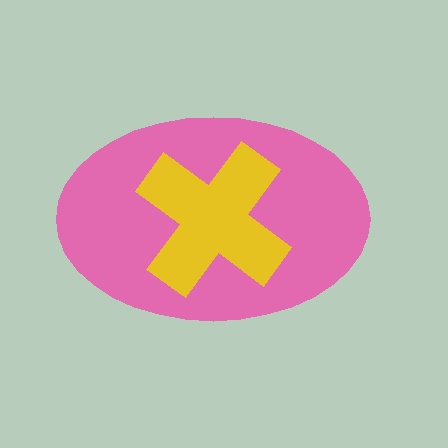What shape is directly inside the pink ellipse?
The yellow cross.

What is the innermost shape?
The yellow cross.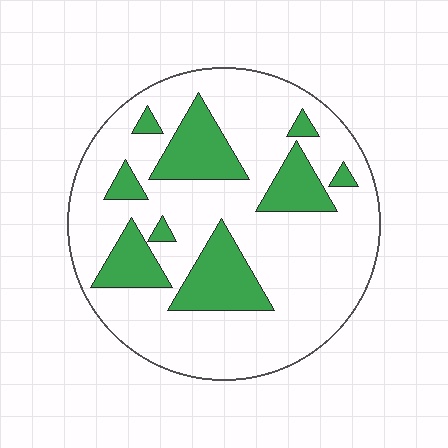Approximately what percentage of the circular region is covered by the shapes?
Approximately 25%.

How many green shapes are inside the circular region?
9.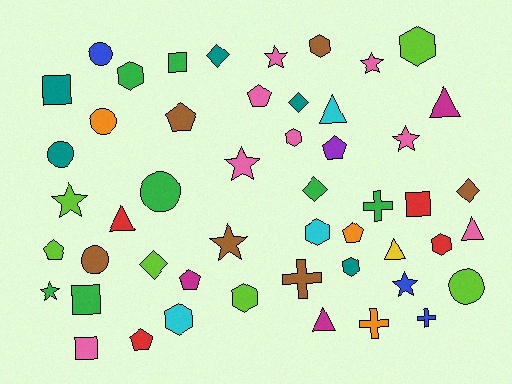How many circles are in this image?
There are 6 circles.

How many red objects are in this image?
There are 4 red objects.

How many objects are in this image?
There are 50 objects.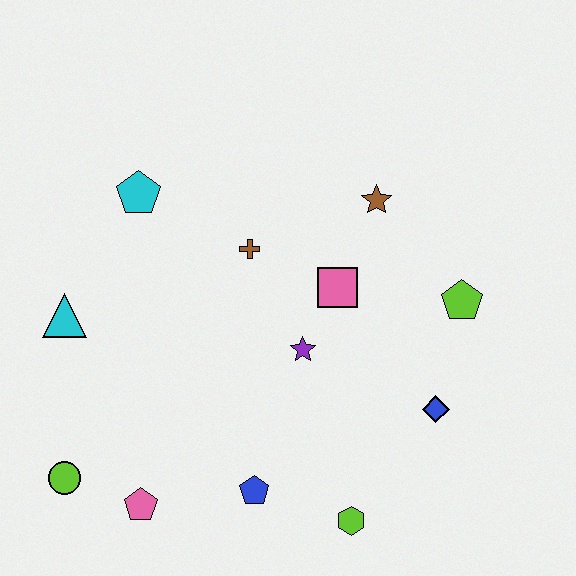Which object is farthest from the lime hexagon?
The cyan pentagon is farthest from the lime hexagon.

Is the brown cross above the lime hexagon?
Yes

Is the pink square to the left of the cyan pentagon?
No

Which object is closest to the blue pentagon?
The lime hexagon is closest to the blue pentagon.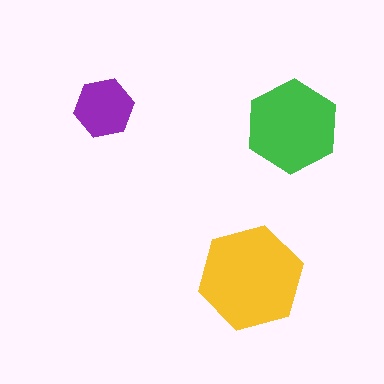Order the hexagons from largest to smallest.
the yellow one, the green one, the purple one.